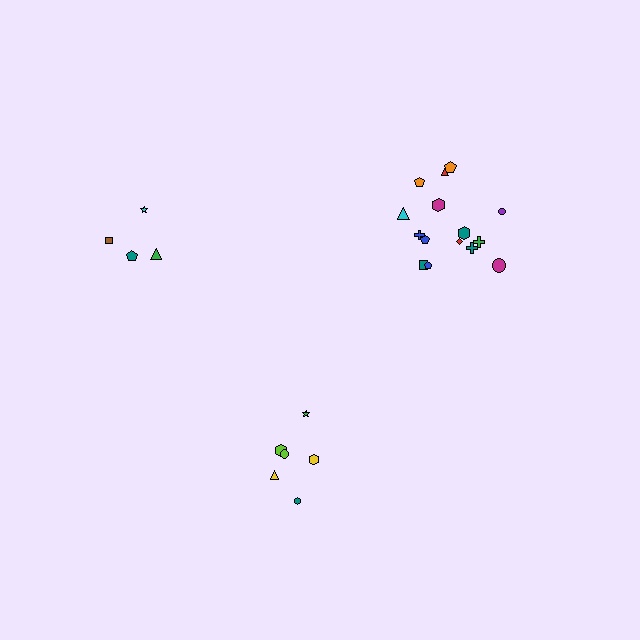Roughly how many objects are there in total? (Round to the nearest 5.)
Roughly 25 objects in total.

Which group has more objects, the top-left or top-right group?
The top-right group.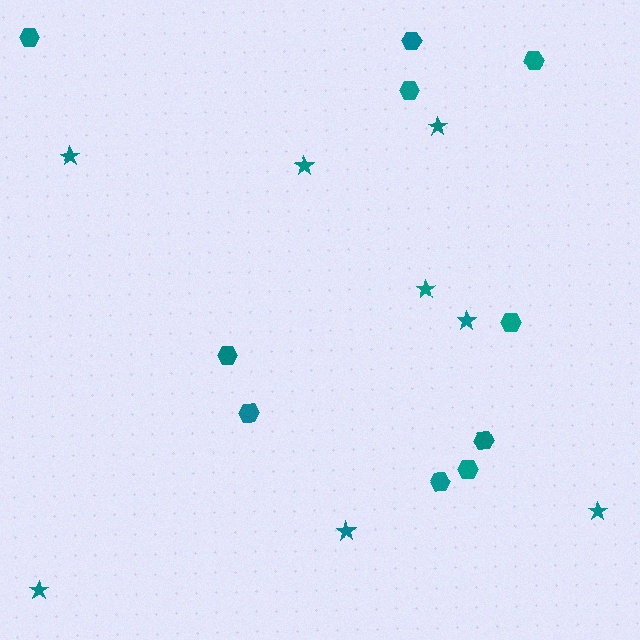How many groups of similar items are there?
There are 2 groups: one group of stars (8) and one group of hexagons (10).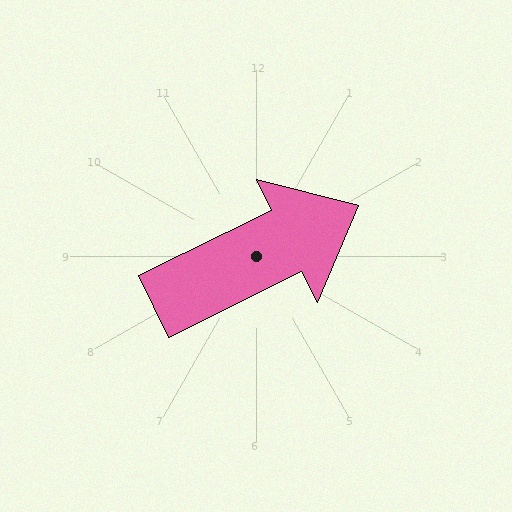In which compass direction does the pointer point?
Northeast.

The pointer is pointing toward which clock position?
Roughly 2 o'clock.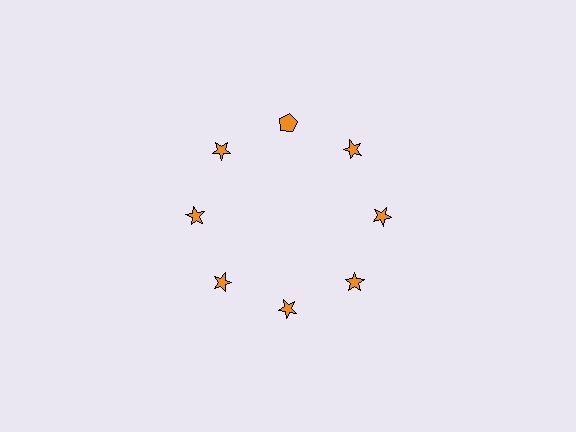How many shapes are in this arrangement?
There are 8 shapes arranged in a ring pattern.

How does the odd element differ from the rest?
It has a different shape: pentagon instead of star.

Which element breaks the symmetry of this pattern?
The orange pentagon at roughly the 12 o'clock position breaks the symmetry. All other shapes are orange stars.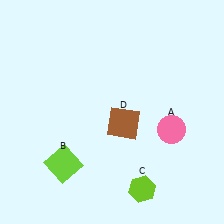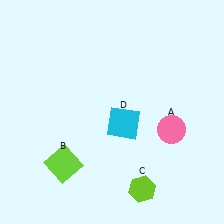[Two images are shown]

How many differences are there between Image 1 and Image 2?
There is 1 difference between the two images.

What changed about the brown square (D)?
In Image 1, D is brown. In Image 2, it changed to cyan.